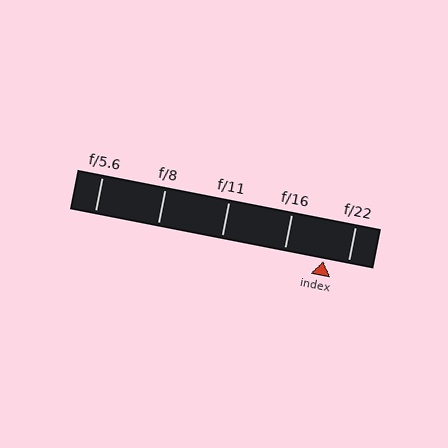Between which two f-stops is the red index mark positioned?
The index mark is between f/16 and f/22.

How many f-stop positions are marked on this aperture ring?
There are 5 f-stop positions marked.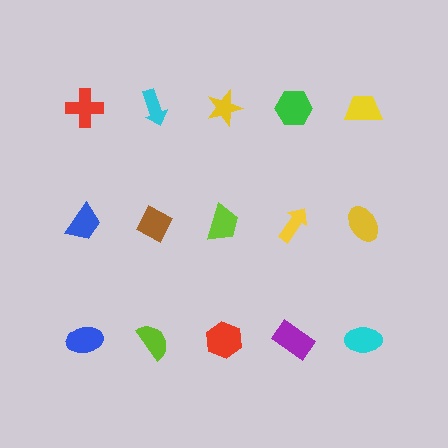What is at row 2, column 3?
A lime trapezoid.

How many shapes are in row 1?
5 shapes.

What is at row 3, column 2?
A lime semicircle.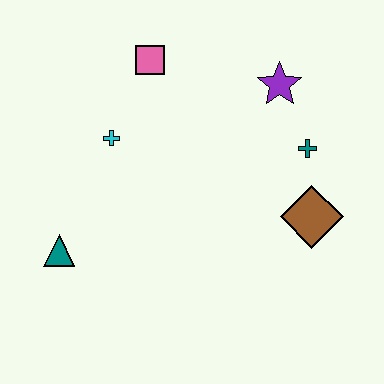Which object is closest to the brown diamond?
The teal cross is closest to the brown diamond.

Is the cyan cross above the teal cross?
Yes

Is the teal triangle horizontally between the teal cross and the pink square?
No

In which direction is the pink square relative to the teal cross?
The pink square is to the left of the teal cross.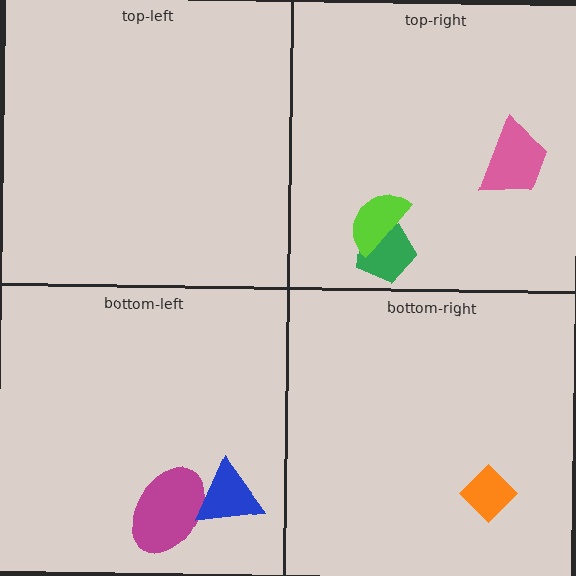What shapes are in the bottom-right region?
The orange diamond.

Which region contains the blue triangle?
The bottom-left region.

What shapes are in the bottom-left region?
The magenta ellipse, the blue triangle.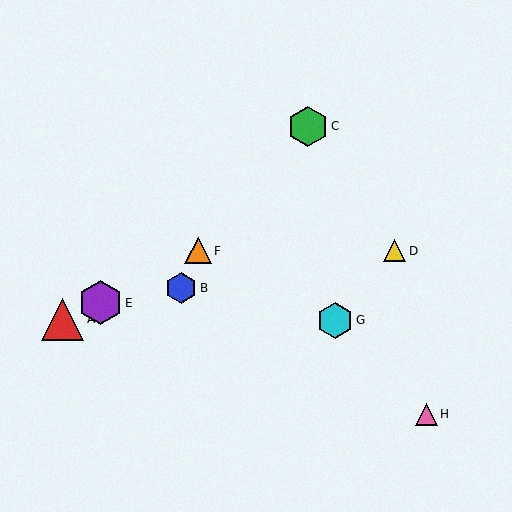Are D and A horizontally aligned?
No, D is at y≈251 and A is at y≈319.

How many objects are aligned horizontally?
2 objects (D, F) are aligned horizontally.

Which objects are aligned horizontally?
Objects D, F are aligned horizontally.